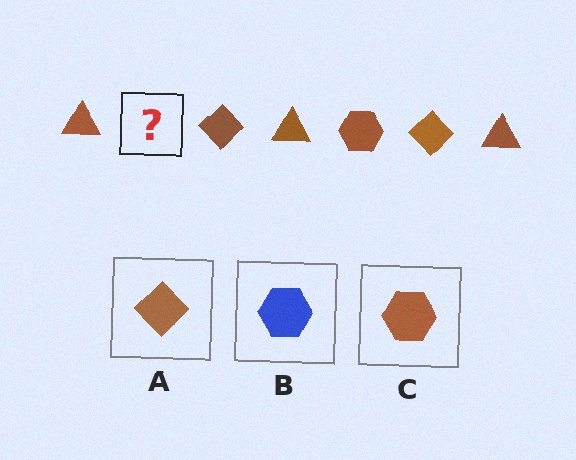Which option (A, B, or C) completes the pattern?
C.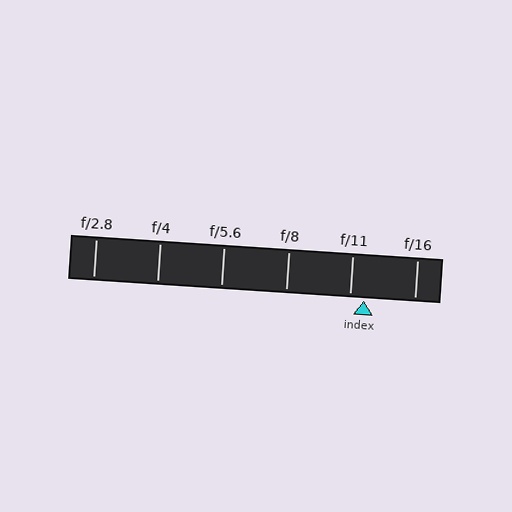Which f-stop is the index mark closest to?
The index mark is closest to f/11.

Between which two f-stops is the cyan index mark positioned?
The index mark is between f/11 and f/16.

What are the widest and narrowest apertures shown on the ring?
The widest aperture shown is f/2.8 and the narrowest is f/16.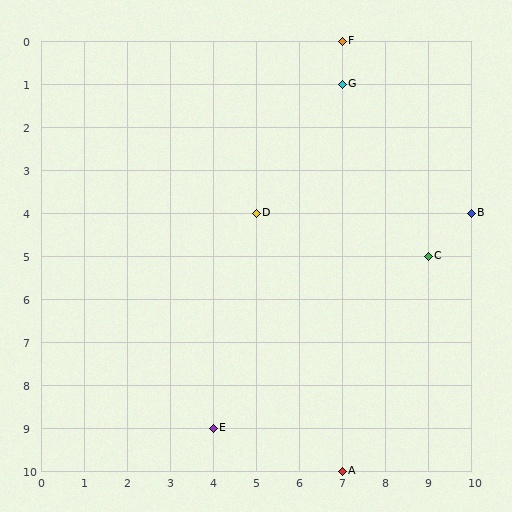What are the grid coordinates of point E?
Point E is at grid coordinates (4, 9).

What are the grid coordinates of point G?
Point G is at grid coordinates (7, 1).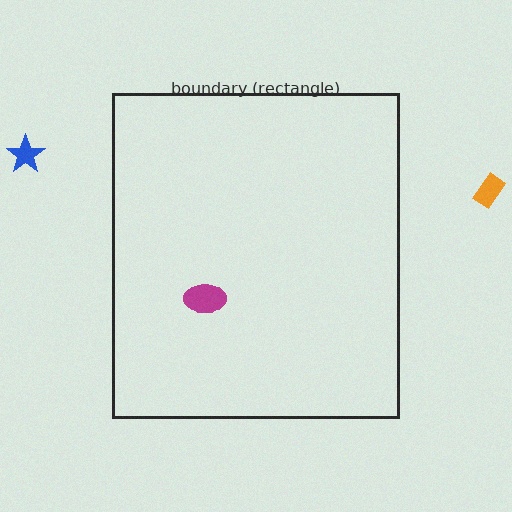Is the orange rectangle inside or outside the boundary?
Outside.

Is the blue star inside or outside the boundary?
Outside.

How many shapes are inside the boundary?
1 inside, 2 outside.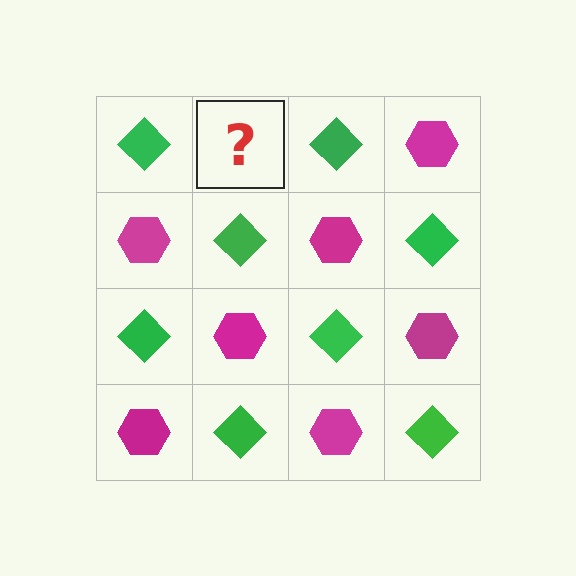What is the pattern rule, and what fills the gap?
The rule is that it alternates green diamond and magenta hexagon in a checkerboard pattern. The gap should be filled with a magenta hexagon.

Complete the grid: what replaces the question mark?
The question mark should be replaced with a magenta hexagon.